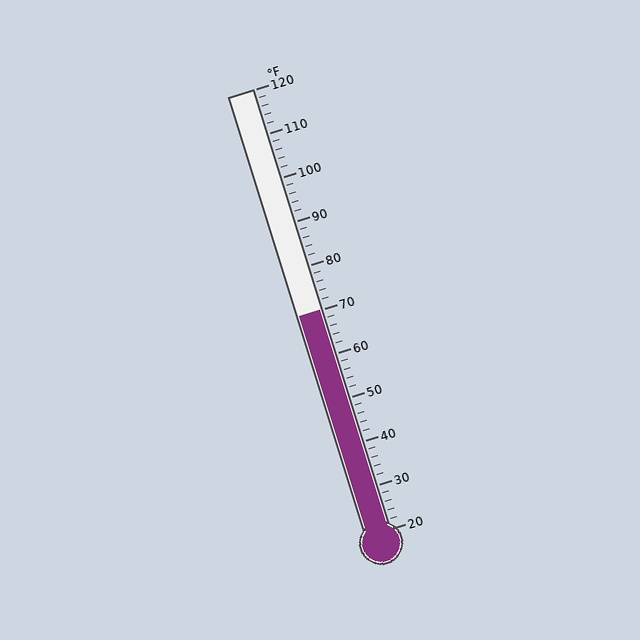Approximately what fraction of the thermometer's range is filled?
The thermometer is filled to approximately 50% of its range.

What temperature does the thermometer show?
The thermometer shows approximately 70°F.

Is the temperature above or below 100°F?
The temperature is below 100°F.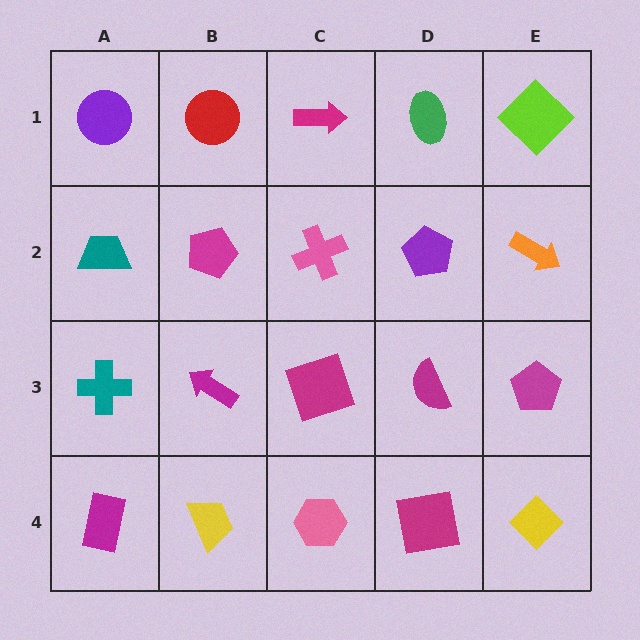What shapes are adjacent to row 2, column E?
A lime diamond (row 1, column E), a magenta pentagon (row 3, column E), a purple pentagon (row 2, column D).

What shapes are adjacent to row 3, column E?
An orange arrow (row 2, column E), a yellow diamond (row 4, column E), a magenta semicircle (row 3, column D).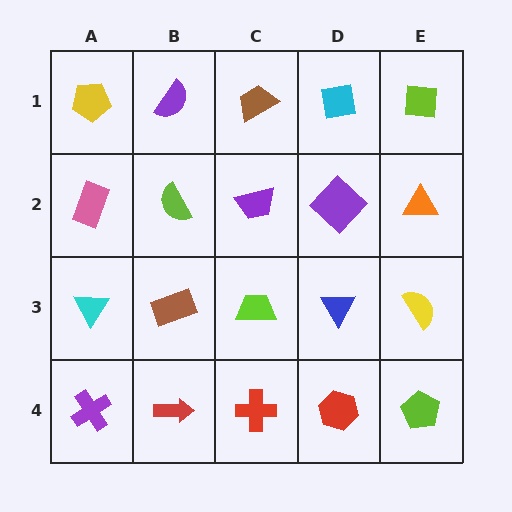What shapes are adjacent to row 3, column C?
A purple trapezoid (row 2, column C), a red cross (row 4, column C), a brown rectangle (row 3, column B), a blue triangle (row 3, column D).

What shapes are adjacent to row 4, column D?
A blue triangle (row 3, column D), a red cross (row 4, column C), a lime pentagon (row 4, column E).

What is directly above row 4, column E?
A yellow semicircle.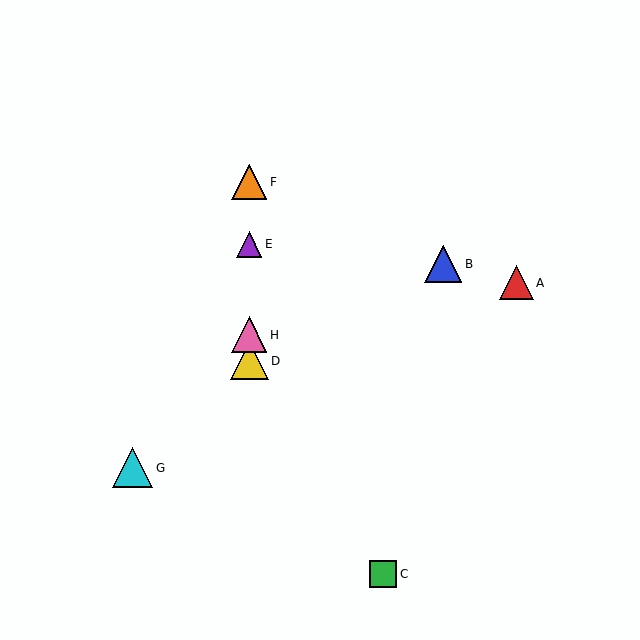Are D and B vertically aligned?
No, D is at x≈249 and B is at x≈443.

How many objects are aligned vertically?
4 objects (D, E, F, H) are aligned vertically.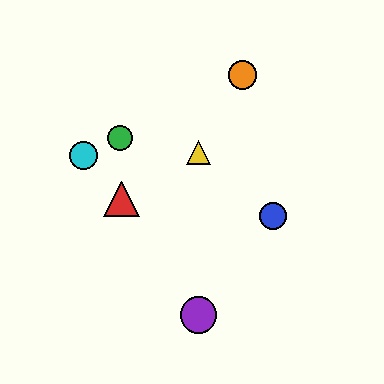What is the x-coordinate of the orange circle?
The orange circle is at x≈243.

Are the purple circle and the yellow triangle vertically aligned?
Yes, both are at x≈199.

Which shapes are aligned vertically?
The yellow triangle, the purple circle are aligned vertically.